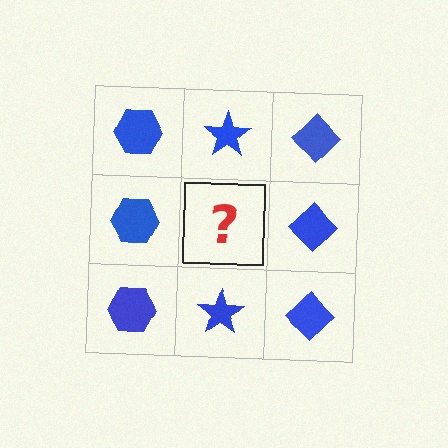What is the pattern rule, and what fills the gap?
The rule is that each column has a consistent shape. The gap should be filled with a blue star.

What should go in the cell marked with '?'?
The missing cell should contain a blue star.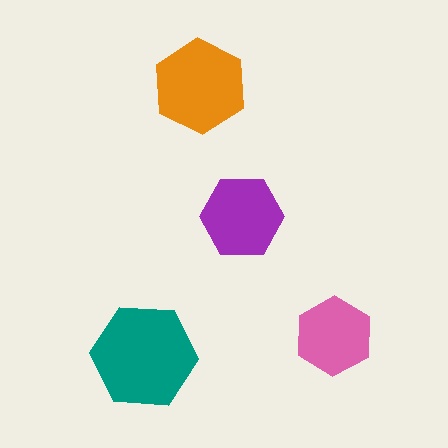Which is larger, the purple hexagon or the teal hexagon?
The teal one.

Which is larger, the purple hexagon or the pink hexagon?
The purple one.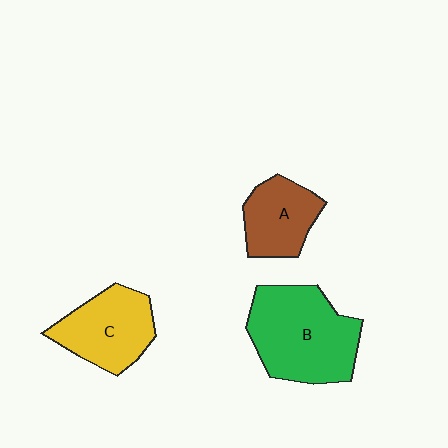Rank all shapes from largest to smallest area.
From largest to smallest: B (green), C (yellow), A (brown).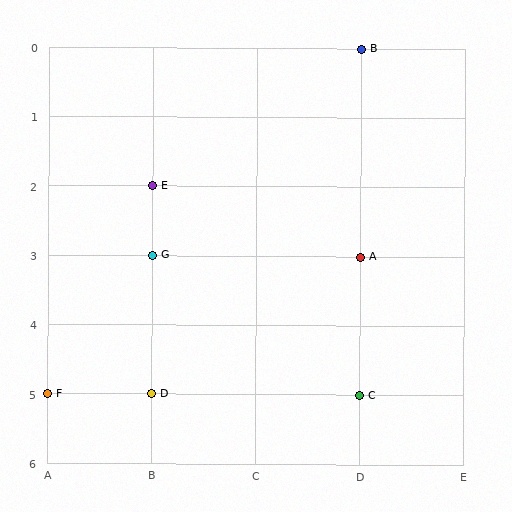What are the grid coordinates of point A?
Point A is at grid coordinates (D, 3).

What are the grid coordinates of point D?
Point D is at grid coordinates (B, 5).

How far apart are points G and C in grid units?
Points G and C are 2 columns and 2 rows apart (about 2.8 grid units diagonally).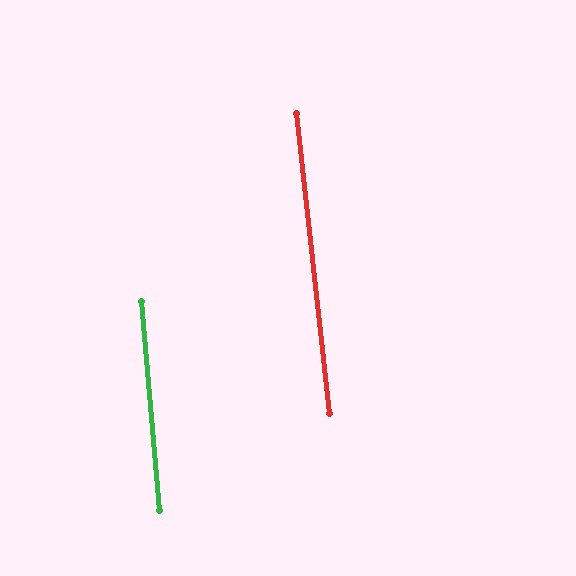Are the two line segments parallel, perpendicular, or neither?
Parallel — their directions differ by only 1.3°.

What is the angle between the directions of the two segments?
Approximately 1 degree.